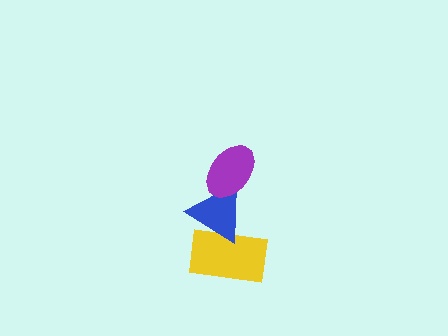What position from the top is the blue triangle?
The blue triangle is 2nd from the top.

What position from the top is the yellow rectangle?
The yellow rectangle is 3rd from the top.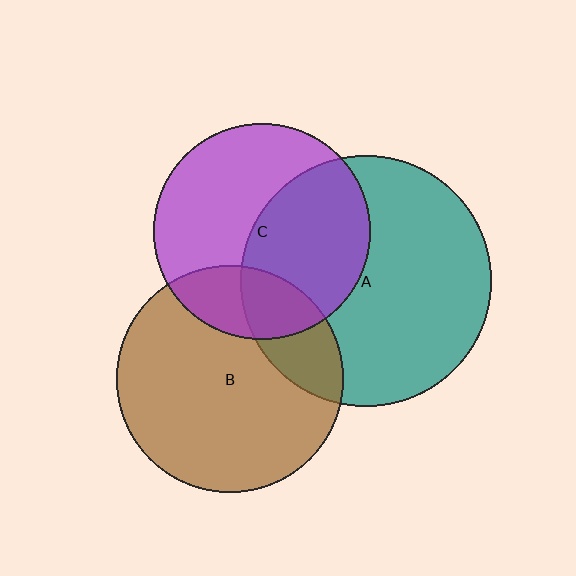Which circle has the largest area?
Circle A (teal).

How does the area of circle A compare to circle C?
Approximately 1.3 times.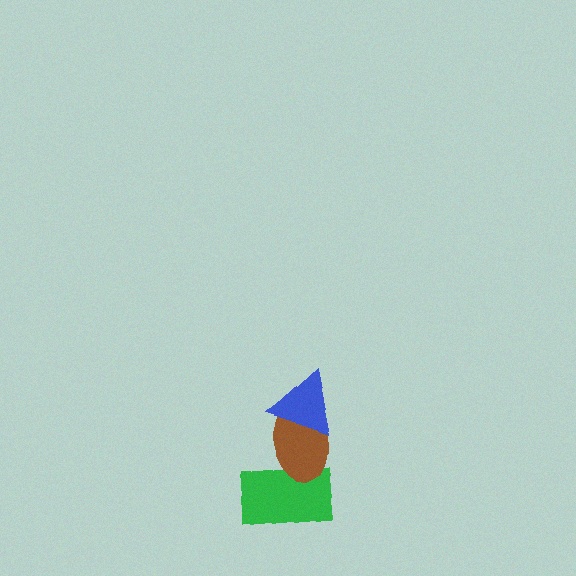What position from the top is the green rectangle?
The green rectangle is 3rd from the top.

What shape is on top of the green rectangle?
The brown ellipse is on top of the green rectangle.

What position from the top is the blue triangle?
The blue triangle is 1st from the top.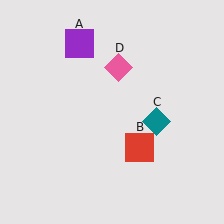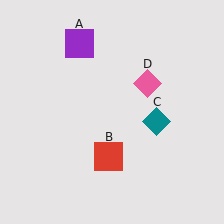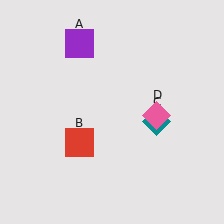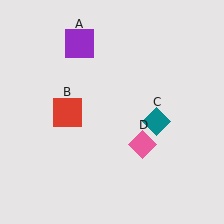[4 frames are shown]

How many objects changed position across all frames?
2 objects changed position: red square (object B), pink diamond (object D).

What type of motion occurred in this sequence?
The red square (object B), pink diamond (object D) rotated clockwise around the center of the scene.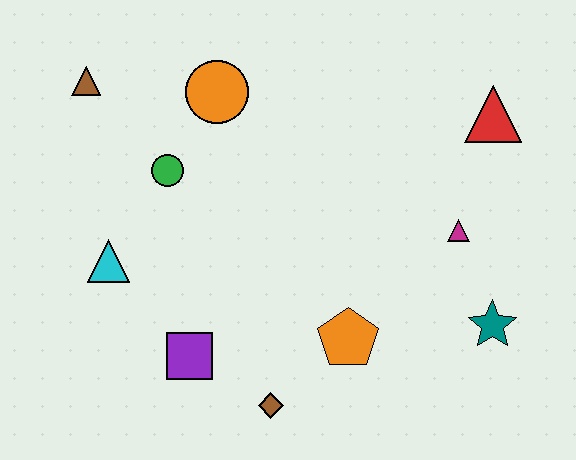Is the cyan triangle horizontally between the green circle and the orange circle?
No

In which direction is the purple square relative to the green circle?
The purple square is below the green circle.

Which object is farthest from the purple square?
The red triangle is farthest from the purple square.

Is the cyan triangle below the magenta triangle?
Yes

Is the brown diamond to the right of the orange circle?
Yes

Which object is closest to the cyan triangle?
The green circle is closest to the cyan triangle.